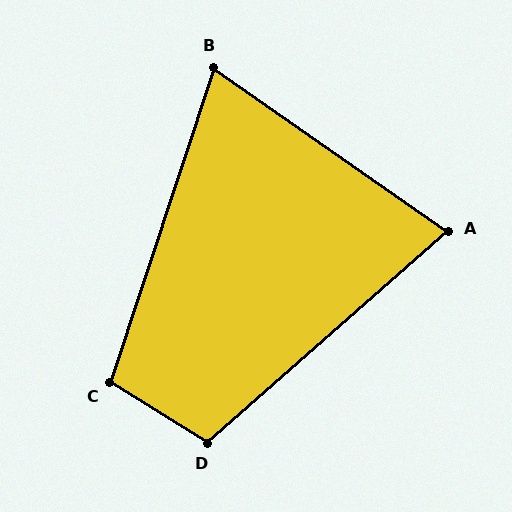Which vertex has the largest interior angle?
D, at approximately 107 degrees.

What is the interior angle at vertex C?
Approximately 104 degrees (obtuse).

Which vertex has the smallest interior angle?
B, at approximately 73 degrees.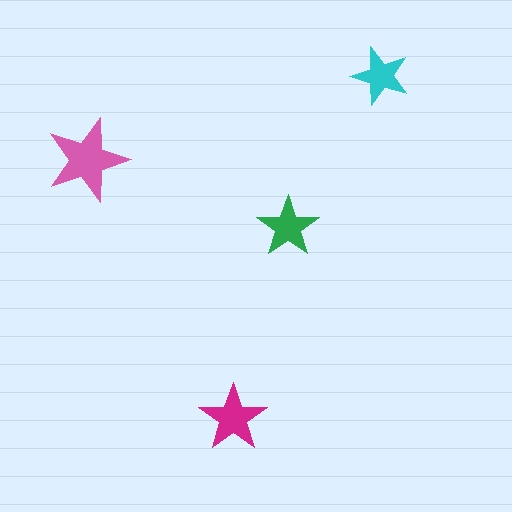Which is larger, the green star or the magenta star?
The magenta one.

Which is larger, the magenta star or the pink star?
The pink one.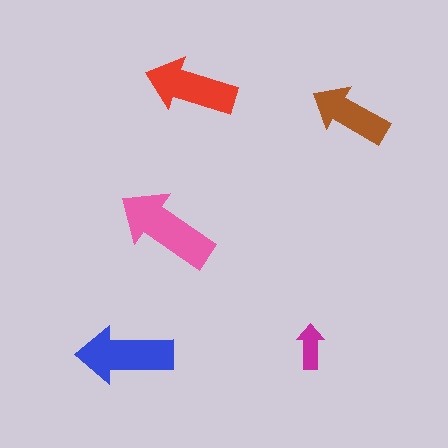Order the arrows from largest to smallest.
the pink one, the blue one, the red one, the brown one, the magenta one.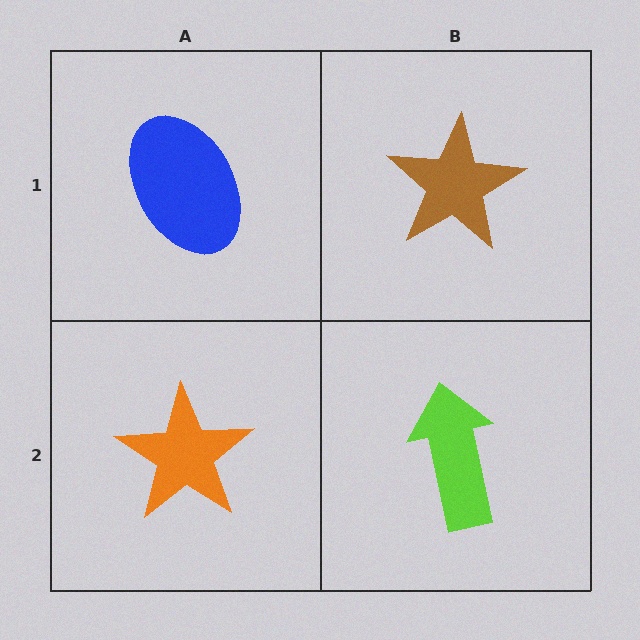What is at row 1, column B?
A brown star.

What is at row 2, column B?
A lime arrow.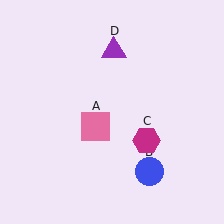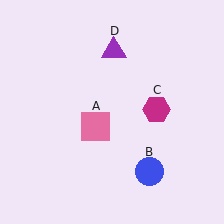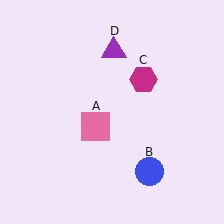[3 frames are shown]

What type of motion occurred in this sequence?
The magenta hexagon (object C) rotated counterclockwise around the center of the scene.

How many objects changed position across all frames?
1 object changed position: magenta hexagon (object C).